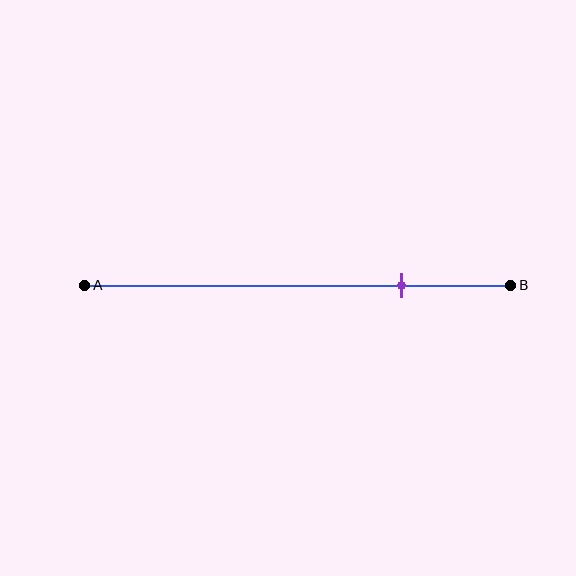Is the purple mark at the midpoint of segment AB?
No, the mark is at about 75% from A, not at the 50% midpoint.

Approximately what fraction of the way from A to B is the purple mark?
The purple mark is approximately 75% of the way from A to B.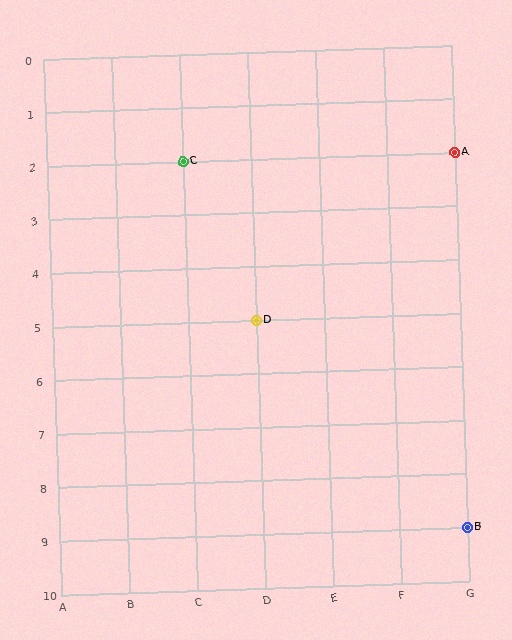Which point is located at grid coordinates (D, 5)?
Point D is at (D, 5).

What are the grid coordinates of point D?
Point D is at grid coordinates (D, 5).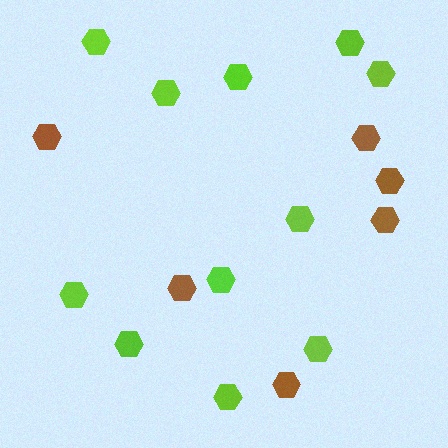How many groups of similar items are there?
There are 2 groups: one group of lime hexagons (11) and one group of brown hexagons (6).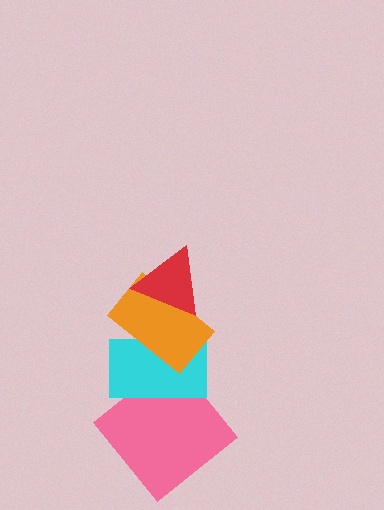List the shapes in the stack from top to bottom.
From top to bottom: the red triangle, the orange rectangle, the cyan rectangle, the pink diamond.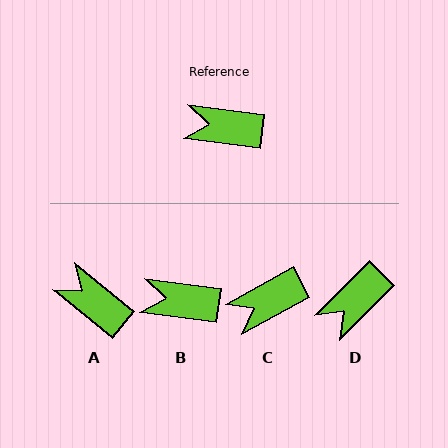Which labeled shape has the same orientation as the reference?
B.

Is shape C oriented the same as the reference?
No, it is off by about 36 degrees.